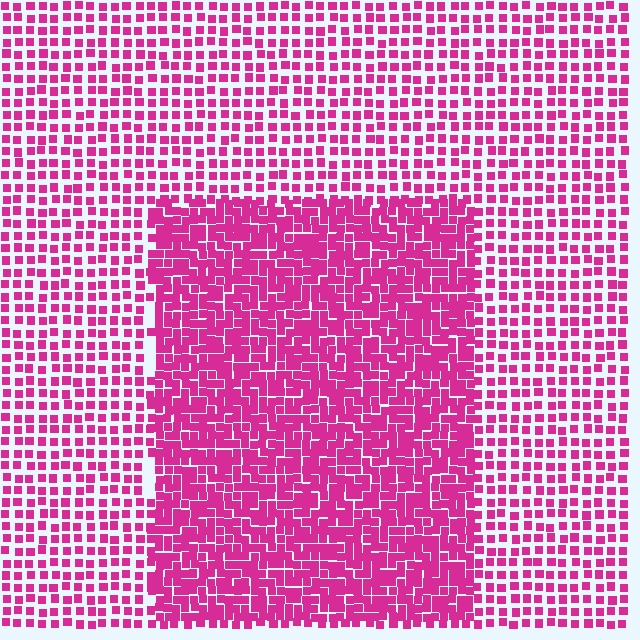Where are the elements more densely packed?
The elements are more densely packed inside the rectangle boundary.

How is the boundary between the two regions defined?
The boundary is defined by a change in element density (approximately 2.0x ratio). All elements are the same color, size, and shape.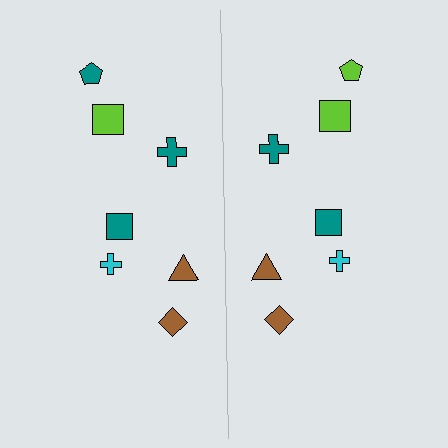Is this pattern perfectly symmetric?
No, the pattern is not perfectly symmetric. The lime pentagon on the right side breaks the symmetry — its mirror counterpart is teal.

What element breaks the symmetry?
The lime pentagon on the right side breaks the symmetry — its mirror counterpart is teal.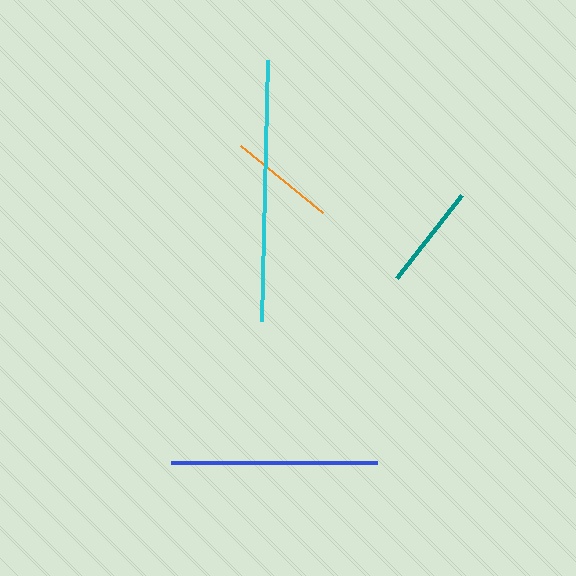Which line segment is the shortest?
The teal line is the shortest at approximately 105 pixels.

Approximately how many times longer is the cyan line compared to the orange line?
The cyan line is approximately 2.5 times the length of the orange line.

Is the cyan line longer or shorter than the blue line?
The cyan line is longer than the blue line.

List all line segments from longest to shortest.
From longest to shortest: cyan, blue, orange, teal.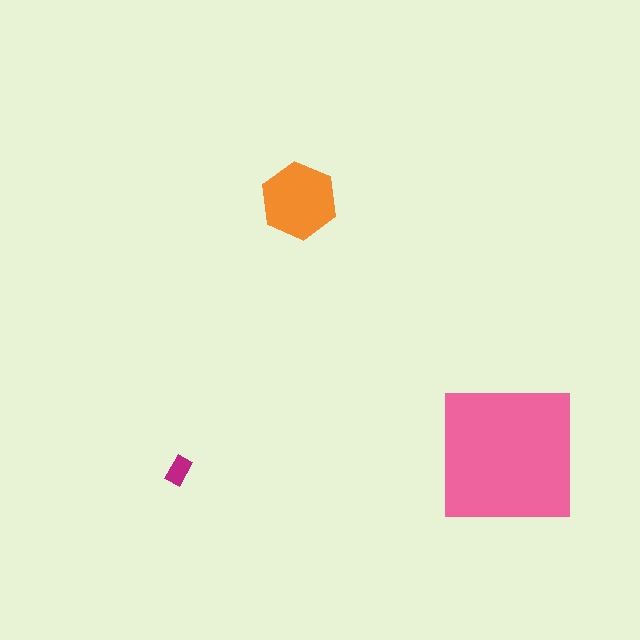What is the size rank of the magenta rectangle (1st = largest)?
3rd.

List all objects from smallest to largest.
The magenta rectangle, the orange hexagon, the pink square.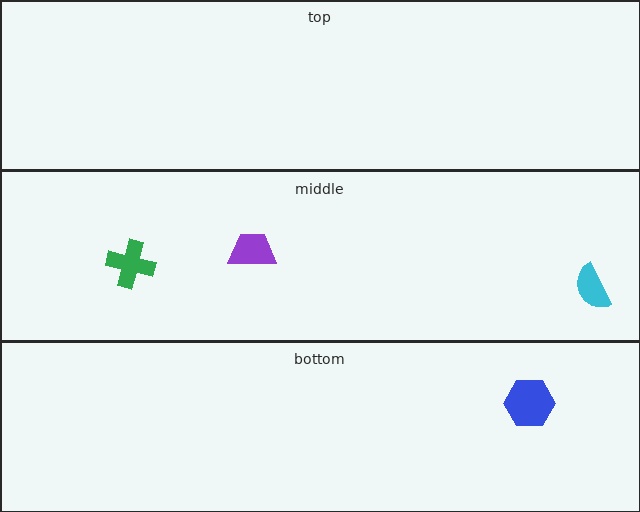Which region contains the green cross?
The middle region.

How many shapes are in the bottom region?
1.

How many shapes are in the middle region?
3.